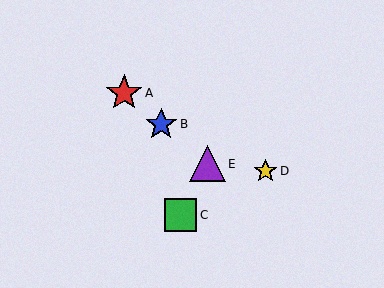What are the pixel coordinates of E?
Object E is at (207, 164).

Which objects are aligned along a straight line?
Objects A, B, E are aligned along a straight line.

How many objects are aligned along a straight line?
3 objects (A, B, E) are aligned along a straight line.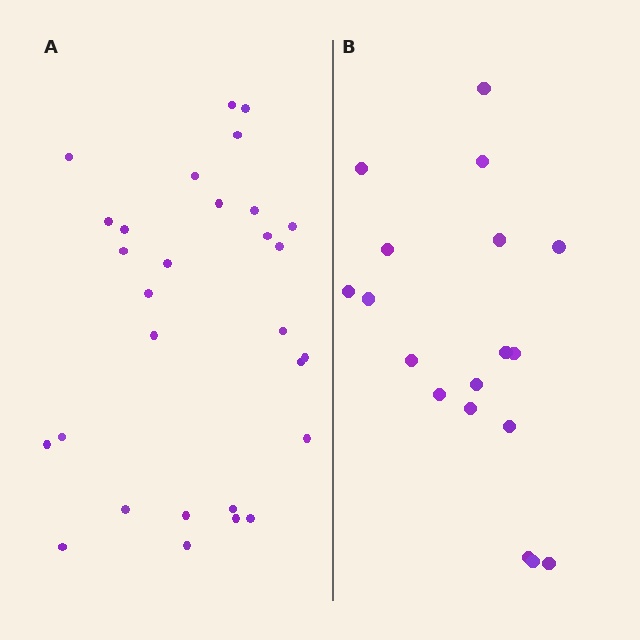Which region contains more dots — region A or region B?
Region A (the left region) has more dots.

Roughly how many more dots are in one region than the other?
Region A has roughly 12 or so more dots than region B.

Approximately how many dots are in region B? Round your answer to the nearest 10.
About 20 dots. (The exact count is 18, which rounds to 20.)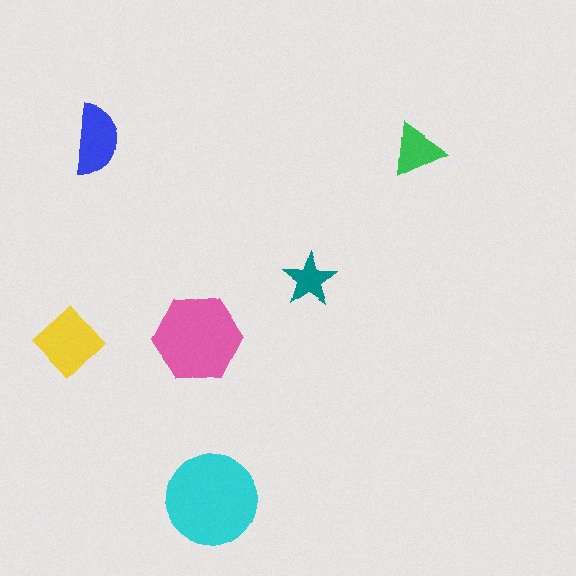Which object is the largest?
The cyan circle.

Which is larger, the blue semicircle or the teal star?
The blue semicircle.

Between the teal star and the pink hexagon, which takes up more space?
The pink hexagon.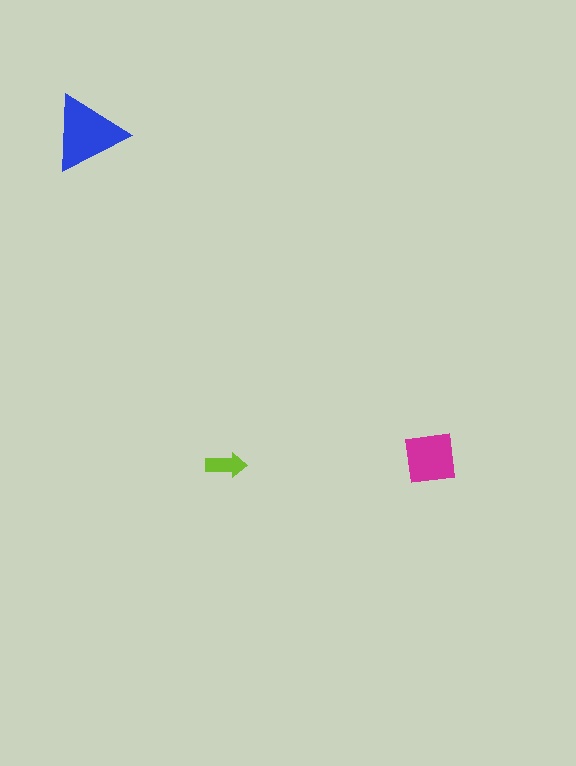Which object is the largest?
The blue triangle.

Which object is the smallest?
The lime arrow.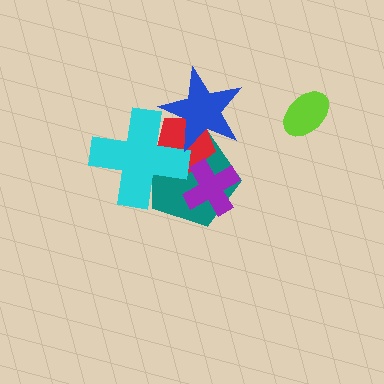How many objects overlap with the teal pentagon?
4 objects overlap with the teal pentagon.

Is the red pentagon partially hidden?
Yes, it is partially covered by another shape.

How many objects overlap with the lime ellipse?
0 objects overlap with the lime ellipse.